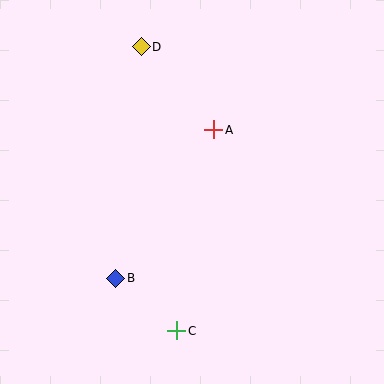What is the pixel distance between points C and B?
The distance between C and B is 81 pixels.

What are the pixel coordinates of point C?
Point C is at (177, 331).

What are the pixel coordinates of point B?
Point B is at (116, 278).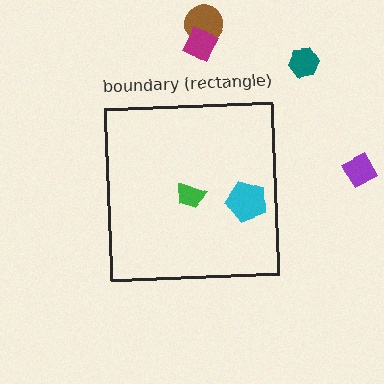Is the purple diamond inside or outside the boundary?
Outside.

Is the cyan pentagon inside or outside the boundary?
Inside.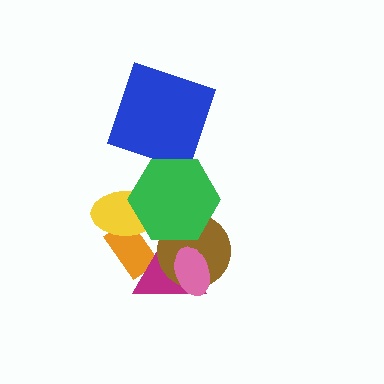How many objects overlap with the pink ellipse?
2 objects overlap with the pink ellipse.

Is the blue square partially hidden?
No, no other shape covers it.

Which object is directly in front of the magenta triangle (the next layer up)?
The brown circle is directly in front of the magenta triangle.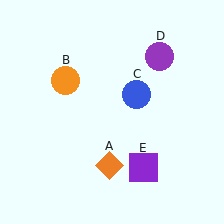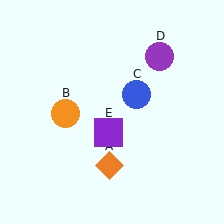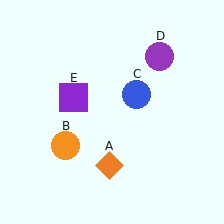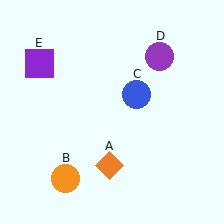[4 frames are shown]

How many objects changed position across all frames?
2 objects changed position: orange circle (object B), purple square (object E).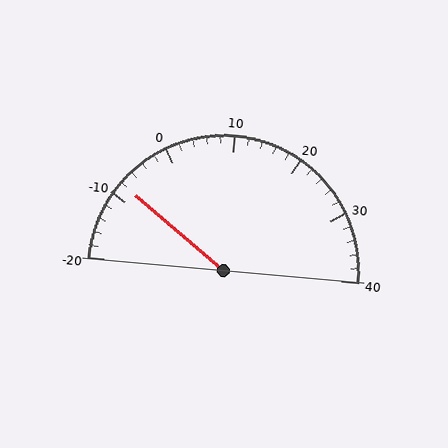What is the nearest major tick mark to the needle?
The nearest major tick mark is -10.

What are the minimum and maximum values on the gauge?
The gauge ranges from -20 to 40.